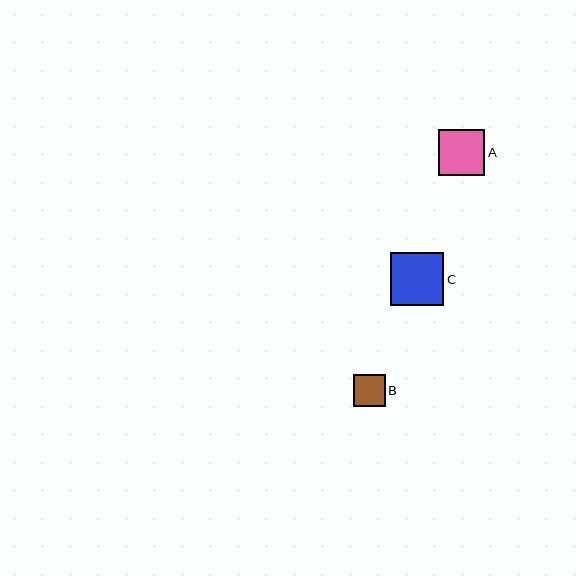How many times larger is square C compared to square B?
Square C is approximately 1.7 times the size of square B.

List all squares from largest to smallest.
From largest to smallest: C, A, B.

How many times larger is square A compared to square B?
Square A is approximately 1.5 times the size of square B.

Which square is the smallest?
Square B is the smallest with a size of approximately 32 pixels.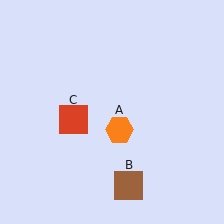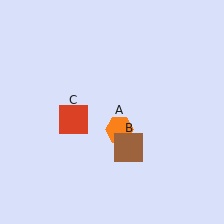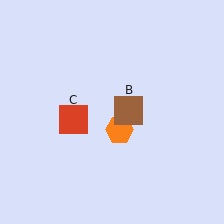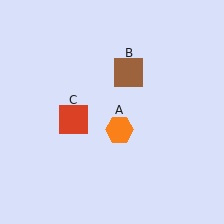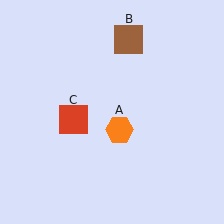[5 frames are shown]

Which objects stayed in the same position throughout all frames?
Orange hexagon (object A) and red square (object C) remained stationary.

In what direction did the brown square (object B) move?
The brown square (object B) moved up.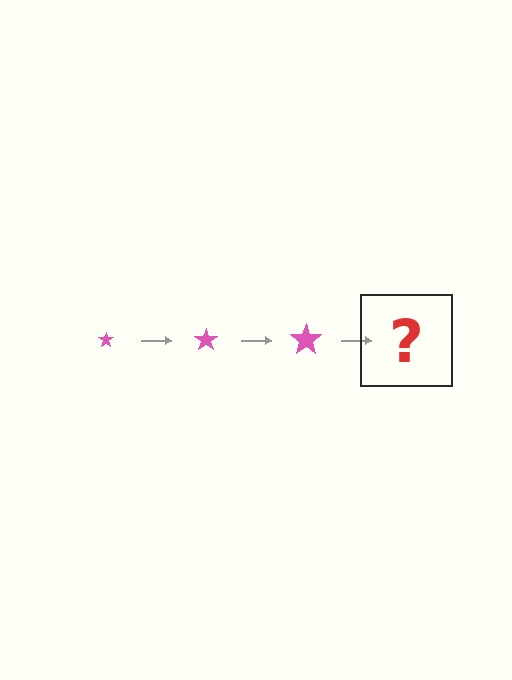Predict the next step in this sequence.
The next step is a pink star, larger than the previous one.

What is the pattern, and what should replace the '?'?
The pattern is that the star gets progressively larger each step. The '?' should be a pink star, larger than the previous one.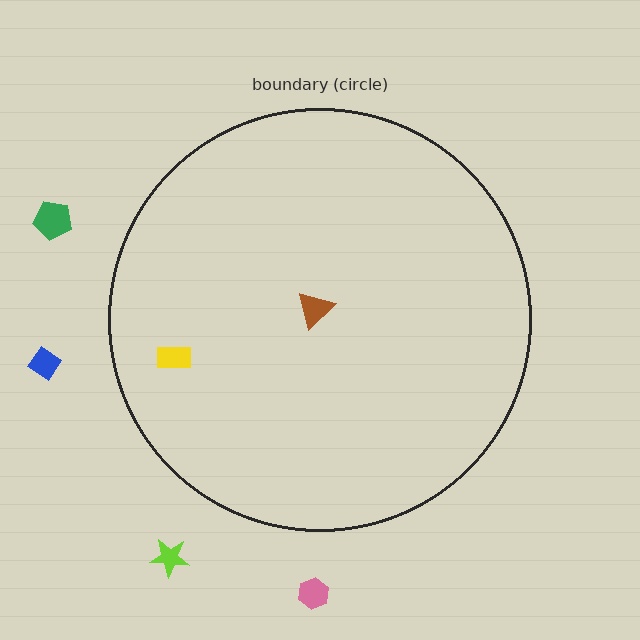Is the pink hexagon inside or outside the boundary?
Outside.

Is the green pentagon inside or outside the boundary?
Outside.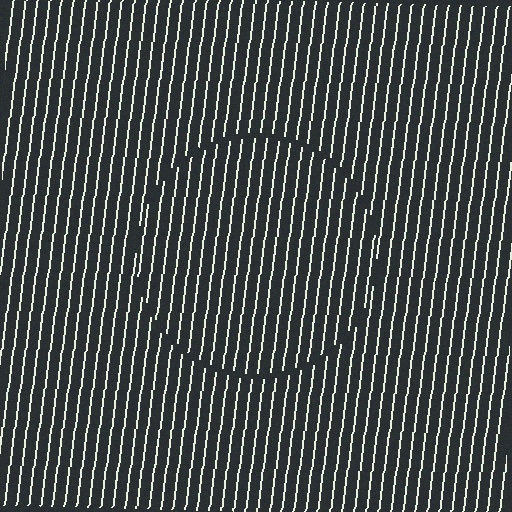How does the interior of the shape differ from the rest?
The interior of the shape contains the same grating, shifted by half a period — the contour is defined by the phase discontinuity where line-ends from the inner and outer gratings abut.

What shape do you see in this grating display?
An illusory circle. The interior of the shape contains the same grating, shifted by half a period — the contour is defined by the phase discontinuity where line-ends from the inner and outer gratings abut.